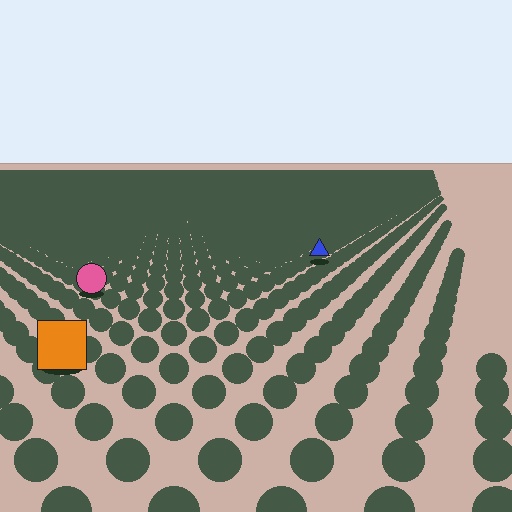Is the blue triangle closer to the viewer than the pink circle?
No. The pink circle is closer — you can tell from the texture gradient: the ground texture is coarser near it.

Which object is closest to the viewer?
The orange square is closest. The texture marks near it are larger and more spread out.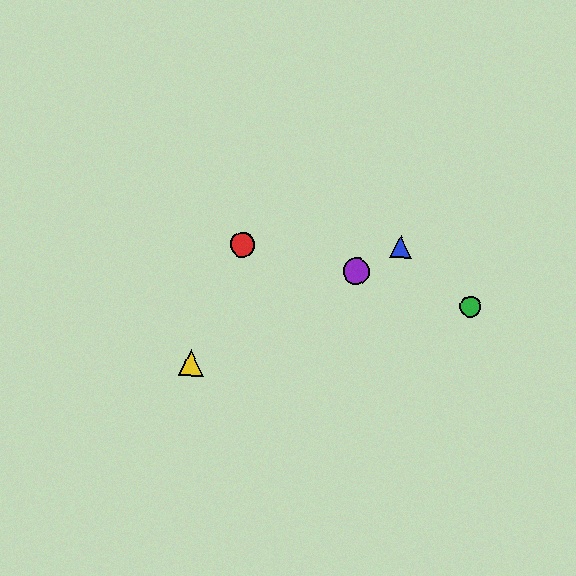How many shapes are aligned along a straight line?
3 shapes (the blue triangle, the yellow triangle, the purple circle) are aligned along a straight line.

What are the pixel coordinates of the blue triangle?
The blue triangle is at (401, 247).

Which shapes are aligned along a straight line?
The blue triangle, the yellow triangle, the purple circle are aligned along a straight line.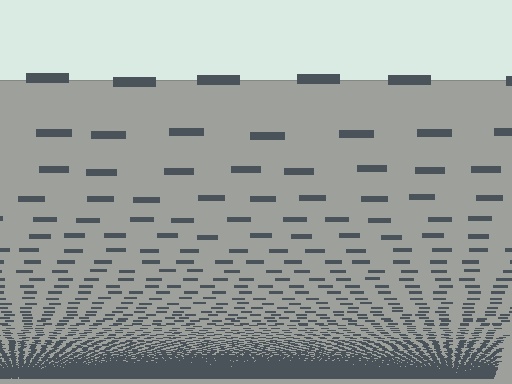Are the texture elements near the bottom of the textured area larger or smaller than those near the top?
Smaller. The gradient is inverted — elements near the bottom are smaller and denser.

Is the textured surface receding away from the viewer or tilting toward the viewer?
The surface appears to tilt toward the viewer. Texture elements get larger and sparser toward the top.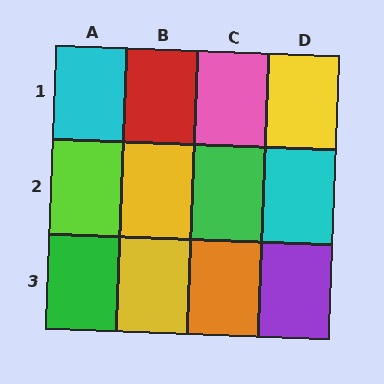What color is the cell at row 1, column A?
Cyan.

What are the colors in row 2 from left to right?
Lime, yellow, green, cyan.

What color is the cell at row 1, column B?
Red.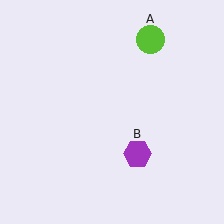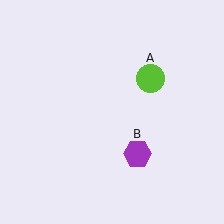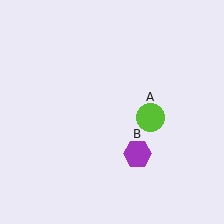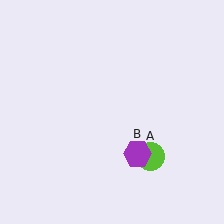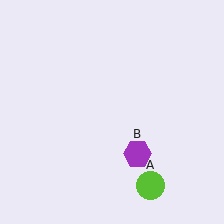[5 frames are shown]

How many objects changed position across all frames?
1 object changed position: lime circle (object A).